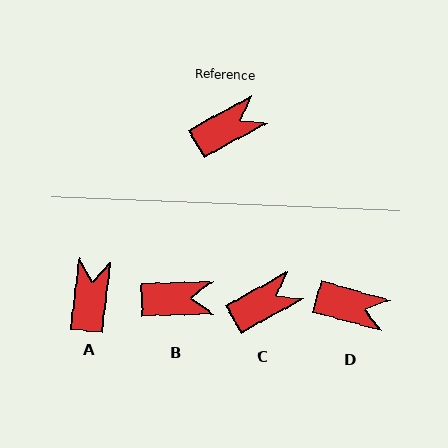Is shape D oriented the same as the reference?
No, it is off by about 44 degrees.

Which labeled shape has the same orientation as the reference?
C.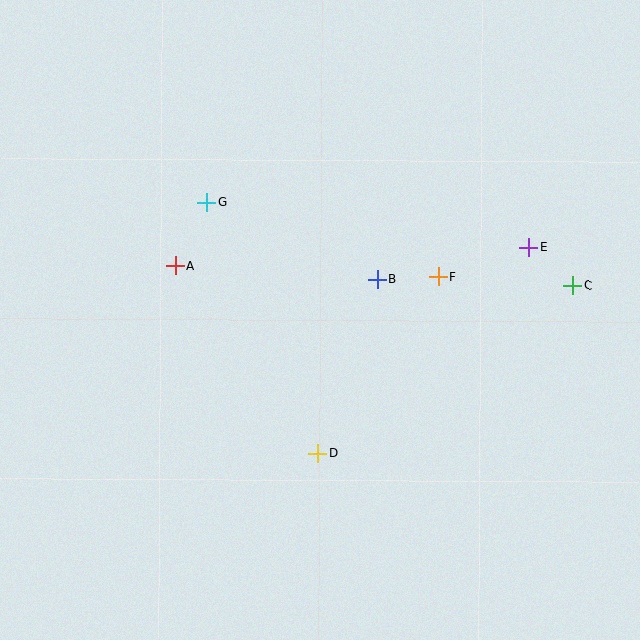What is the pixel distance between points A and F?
The distance between A and F is 263 pixels.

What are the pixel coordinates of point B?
Point B is at (377, 280).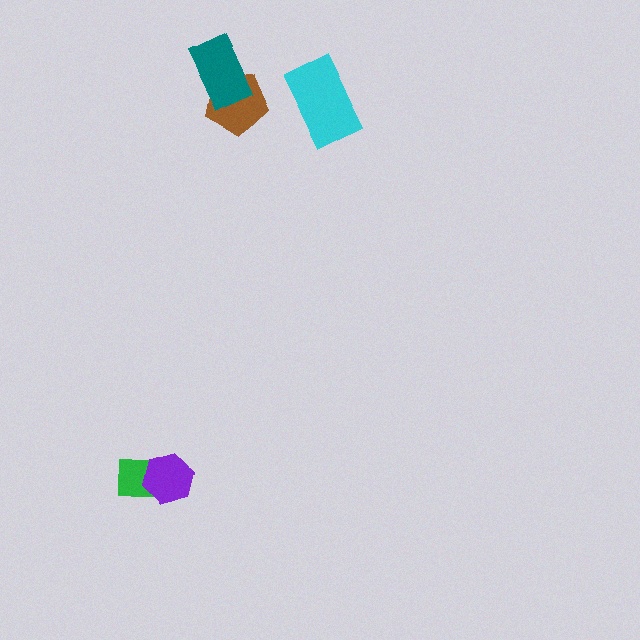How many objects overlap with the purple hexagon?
1 object overlaps with the purple hexagon.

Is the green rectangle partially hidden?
Yes, it is partially covered by another shape.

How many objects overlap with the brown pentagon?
1 object overlaps with the brown pentagon.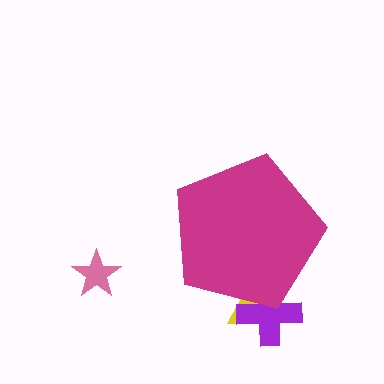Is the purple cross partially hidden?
Yes, the purple cross is partially hidden behind the magenta pentagon.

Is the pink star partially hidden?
No, the pink star is fully visible.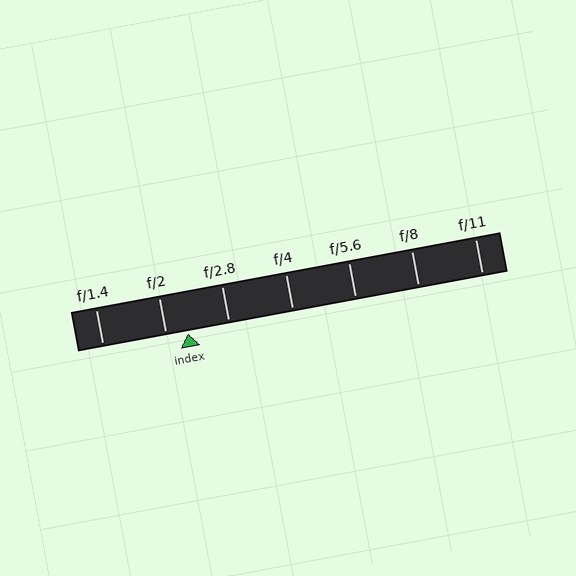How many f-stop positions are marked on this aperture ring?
There are 7 f-stop positions marked.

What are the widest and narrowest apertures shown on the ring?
The widest aperture shown is f/1.4 and the narrowest is f/11.